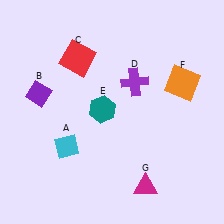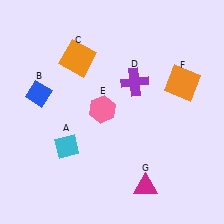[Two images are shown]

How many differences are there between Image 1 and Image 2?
There are 3 differences between the two images.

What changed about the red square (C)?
In Image 1, C is red. In Image 2, it changed to orange.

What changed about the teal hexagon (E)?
In Image 1, E is teal. In Image 2, it changed to pink.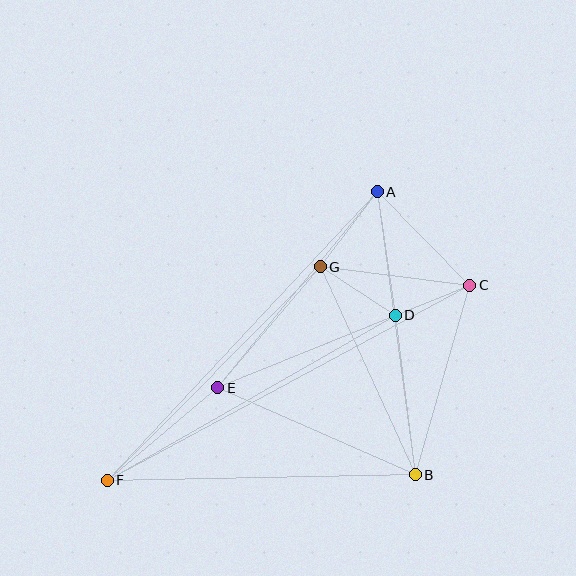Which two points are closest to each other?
Points C and D are closest to each other.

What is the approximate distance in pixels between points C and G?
The distance between C and G is approximately 151 pixels.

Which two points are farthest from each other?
Points C and F are farthest from each other.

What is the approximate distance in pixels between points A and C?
The distance between A and C is approximately 131 pixels.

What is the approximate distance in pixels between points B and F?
The distance between B and F is approximately 308 pixels.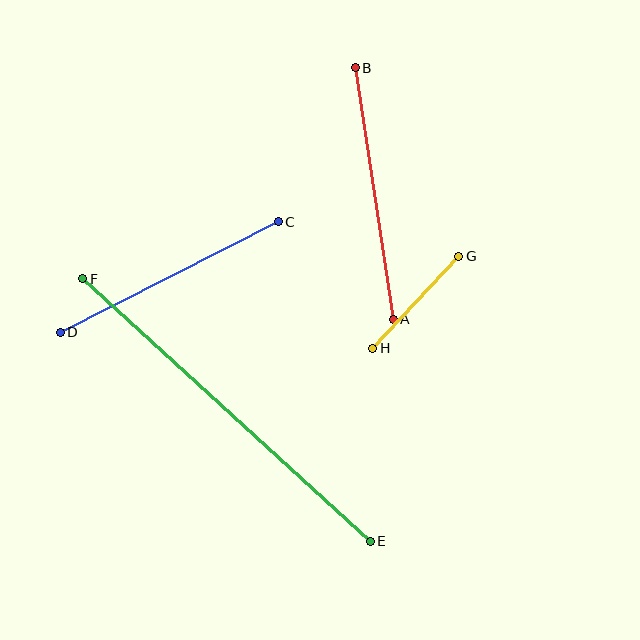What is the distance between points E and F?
The distance is approximately 389 pixels.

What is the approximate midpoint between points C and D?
The midpoint is at approximately (169, 277) pixels.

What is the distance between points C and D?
The distance is approximately 245 pixels.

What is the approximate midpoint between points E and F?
The midpoint is at approximately (227, 410) pixels.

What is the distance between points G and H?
The distance is approximately 126 pixels.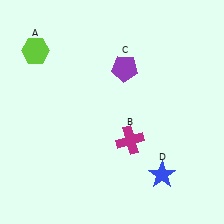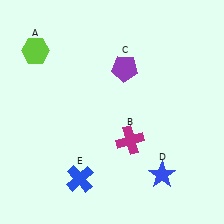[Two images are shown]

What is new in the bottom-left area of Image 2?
A blue cross (E) was added in the bottom-left area of Image 2.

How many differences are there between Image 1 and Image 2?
There is 1 difference between the two images.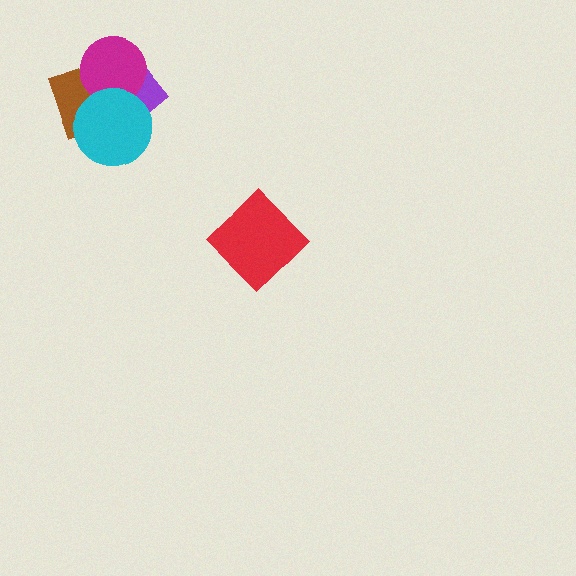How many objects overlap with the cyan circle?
3 objects overlap with the cyan circle.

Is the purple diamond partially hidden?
Yes, it is partially covered by another shape.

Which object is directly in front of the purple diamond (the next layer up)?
The brown diamond is directly in front of the purple diamond.